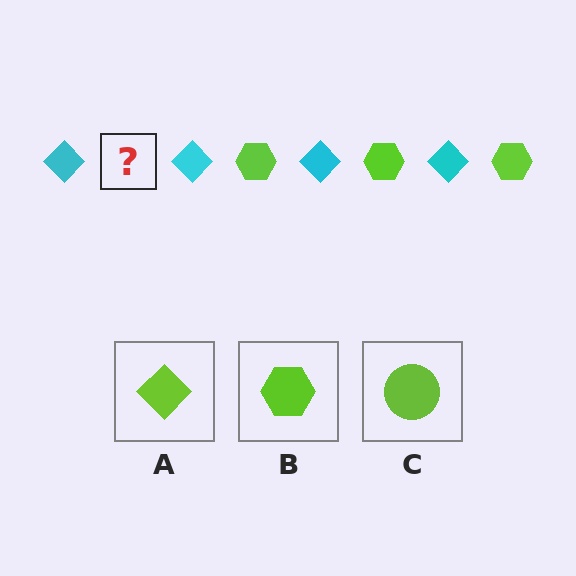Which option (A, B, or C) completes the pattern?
B.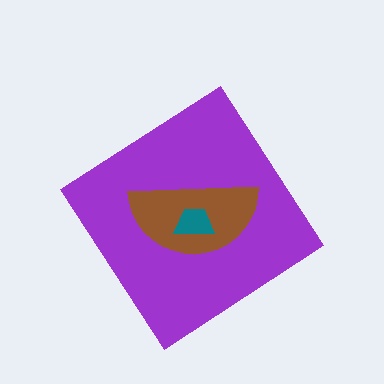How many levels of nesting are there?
3.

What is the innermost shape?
The teal trapezoid.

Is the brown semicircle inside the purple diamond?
Yes.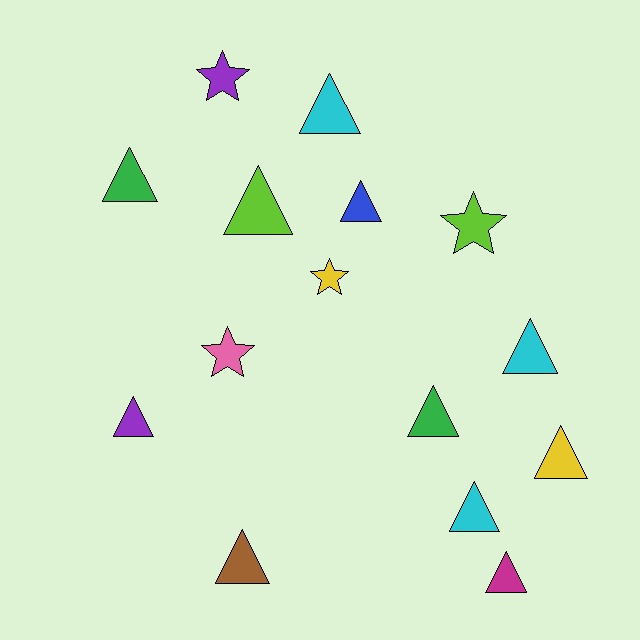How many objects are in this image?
There are 15 objects.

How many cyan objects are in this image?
There are 3 cyan objects.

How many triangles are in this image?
There are 11 triangles.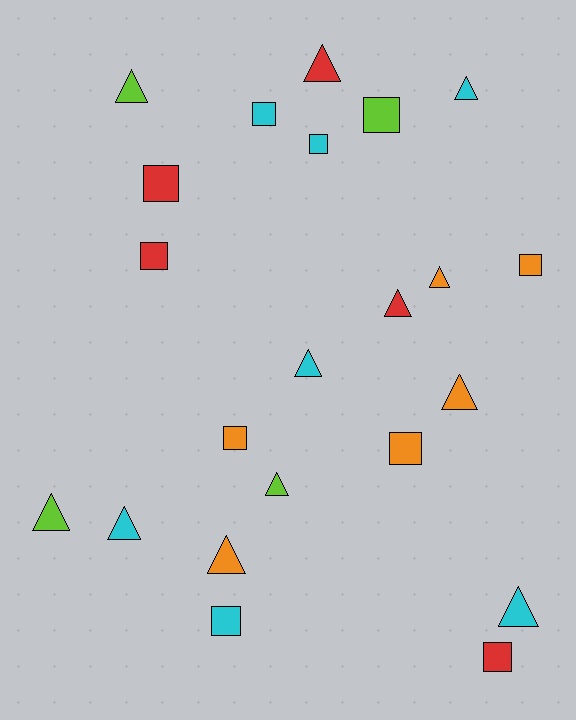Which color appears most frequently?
Cyan, with 7 objects.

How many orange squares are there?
There are 3 orange squares.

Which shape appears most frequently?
Triangle, with 12 objects.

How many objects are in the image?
There are 22 objects.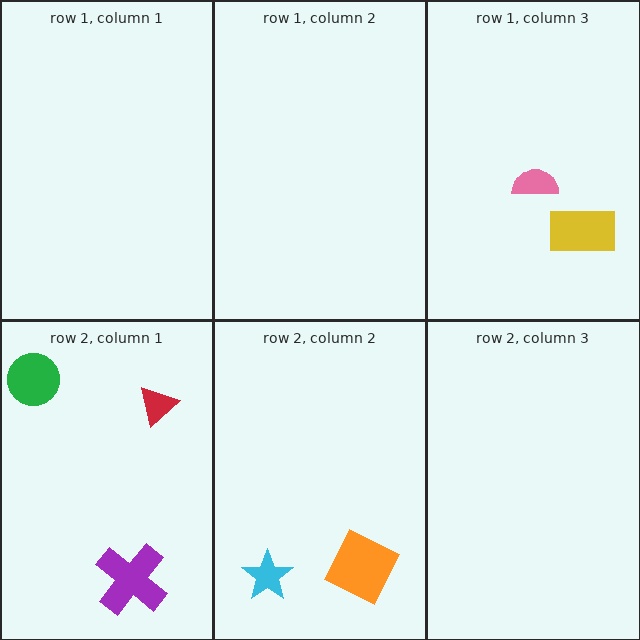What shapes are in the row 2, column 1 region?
The green circle, the purple cross, the red triangle.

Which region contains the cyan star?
The row 2, column 2 region.